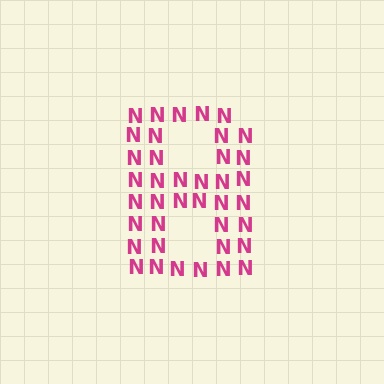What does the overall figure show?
The overall figure shows the letter B.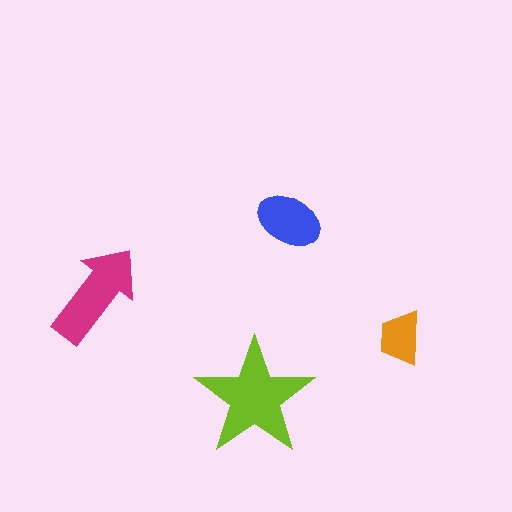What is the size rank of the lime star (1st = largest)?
1st.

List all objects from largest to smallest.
The lime star, the magenta arrow, the blue ellipse, the orange trapezoid.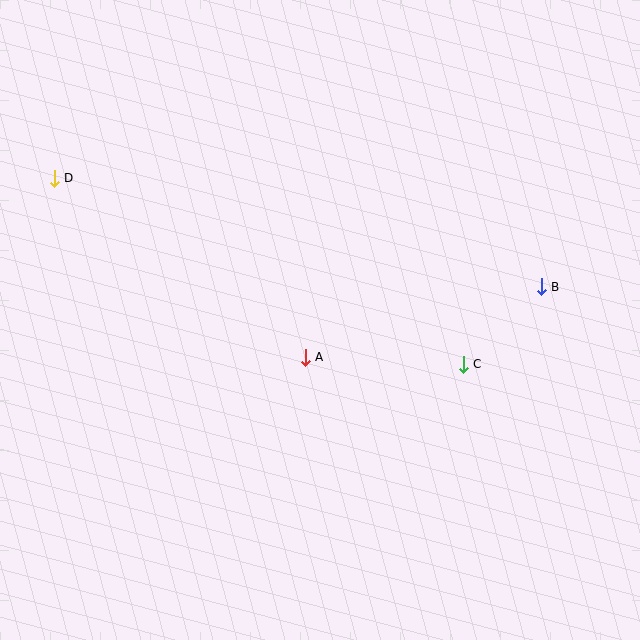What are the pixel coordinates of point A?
Point A is at (305, 357).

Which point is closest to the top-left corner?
Point D is closest to the top-left corner.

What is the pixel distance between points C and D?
The distance between C and D is 449 pixels.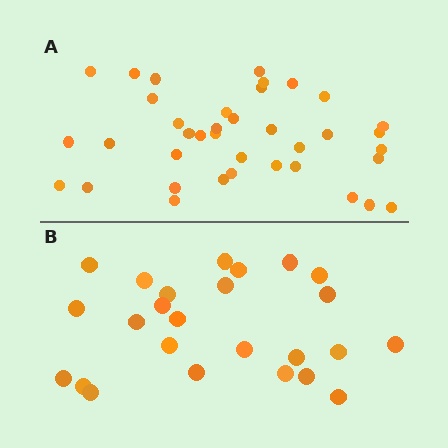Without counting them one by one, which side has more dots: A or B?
Region A (the top region) has more dots.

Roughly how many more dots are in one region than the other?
Region A has approximately 15 more dots than region B.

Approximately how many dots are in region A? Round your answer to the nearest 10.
About 40 dots. (The exact count is 38, which rounds to 40.)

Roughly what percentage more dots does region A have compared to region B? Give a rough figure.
About 50% more.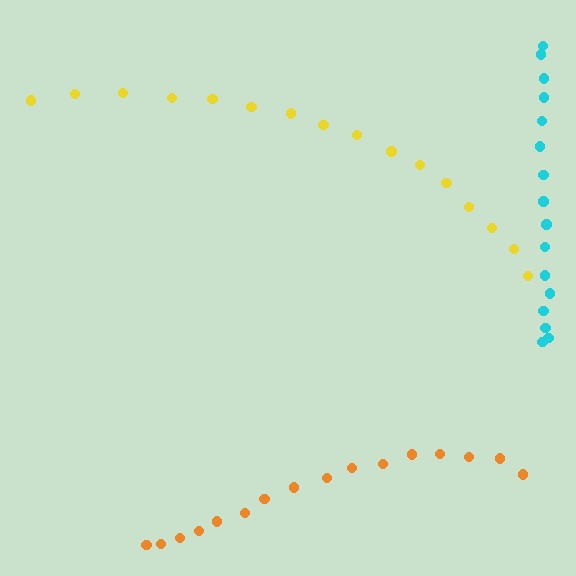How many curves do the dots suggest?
There are 3 distinct paths.